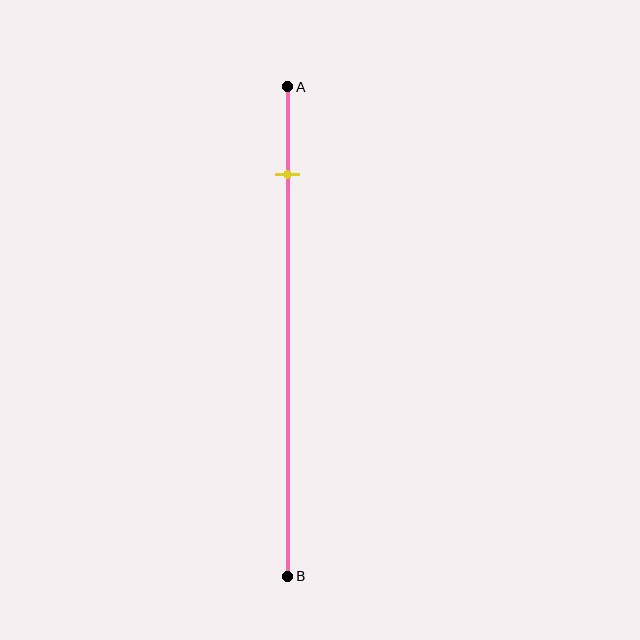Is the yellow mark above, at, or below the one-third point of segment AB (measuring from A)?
The yellow mark is above the one-third point of segment AB.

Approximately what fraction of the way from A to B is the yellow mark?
The yellow mark is approximately 20% of the way from A to B.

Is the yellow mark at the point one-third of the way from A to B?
No, the mark is at about 20% from A, not at the 33% one-third point.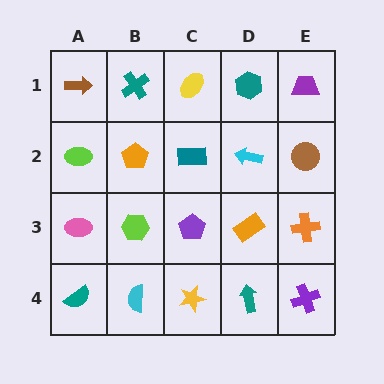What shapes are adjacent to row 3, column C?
A teal rectangle (row 2, column C), a yellow star (row 4, column C), a lime hexagon (row 3, column B), an orange rectangle (row 3, column D).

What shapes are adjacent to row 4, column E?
An orange cross (row 3, column E), a teal arrow (row 4, column D).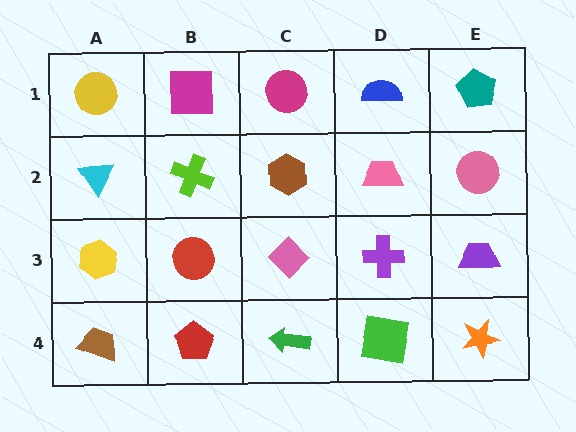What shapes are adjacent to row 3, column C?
A brown hexagon (row 2, column C), a green arrow (row 4, column C), a red circle (row 3, column B), a purple cross (row 3, column D).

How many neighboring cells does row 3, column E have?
3.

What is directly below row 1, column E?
A pink circle.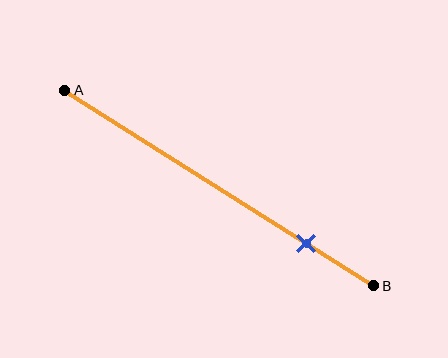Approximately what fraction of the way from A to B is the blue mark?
The blue mark is approximately 80% of the way from A to B.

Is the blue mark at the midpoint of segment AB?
No, the mark is at about 80% from A, not at the 50% midpoint.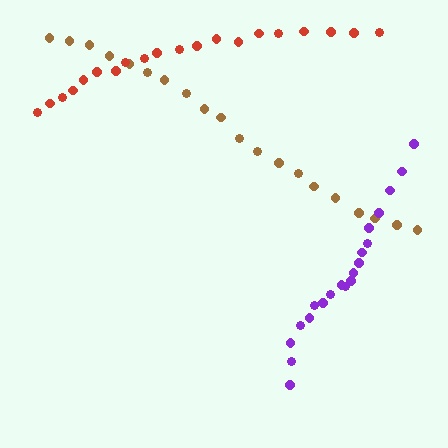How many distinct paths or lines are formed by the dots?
There are 3 distinct paths.